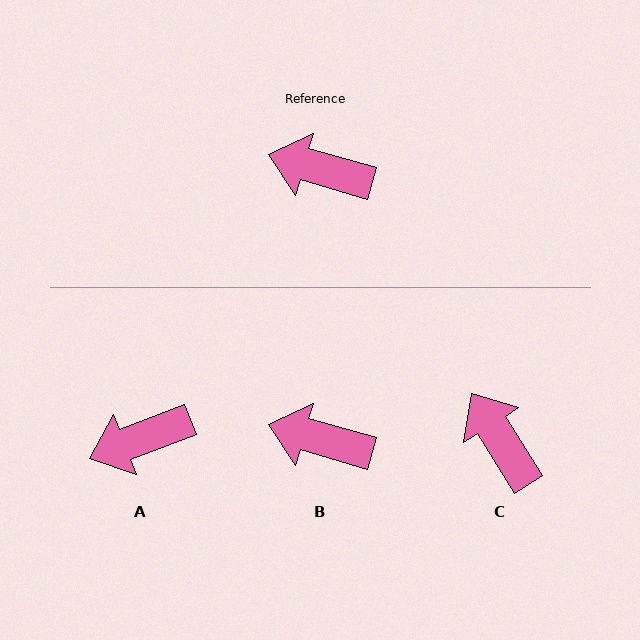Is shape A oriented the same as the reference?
No, it is off by about 37 degrees.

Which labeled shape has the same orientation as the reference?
B.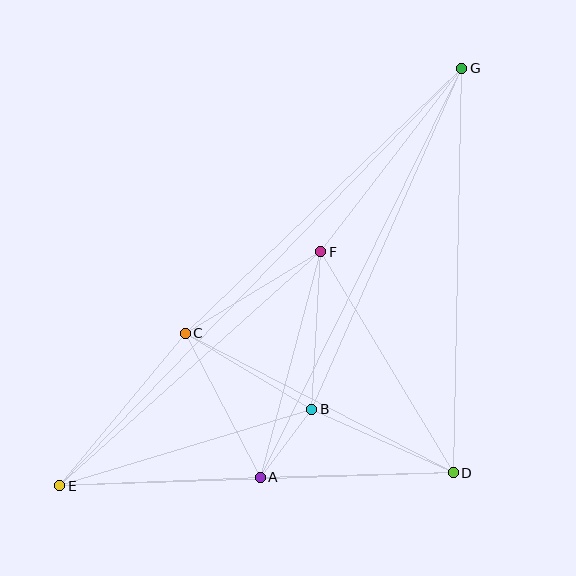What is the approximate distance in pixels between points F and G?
The distance between F and G is approximately 232 pixels.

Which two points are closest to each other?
Points A and B are closest to each other.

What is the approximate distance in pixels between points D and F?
The distance between D and F is approximately 258 pixels.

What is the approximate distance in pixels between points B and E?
The distance between B and E is approximately 263 pixels.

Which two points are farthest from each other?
Points E and G are farthest from each other.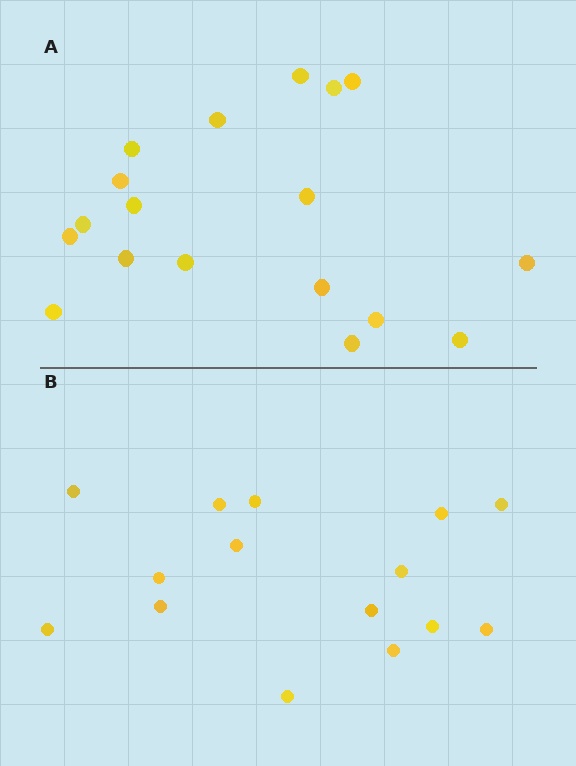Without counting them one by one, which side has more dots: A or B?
Region A (the top region) has more dots.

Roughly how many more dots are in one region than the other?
Region A has just a few more — roughly 2 or 3 more dots than region B.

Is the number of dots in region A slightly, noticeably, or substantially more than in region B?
Region A has only slightly more — the two regions are fairly close. The ratio is roughly 1.2 to 1.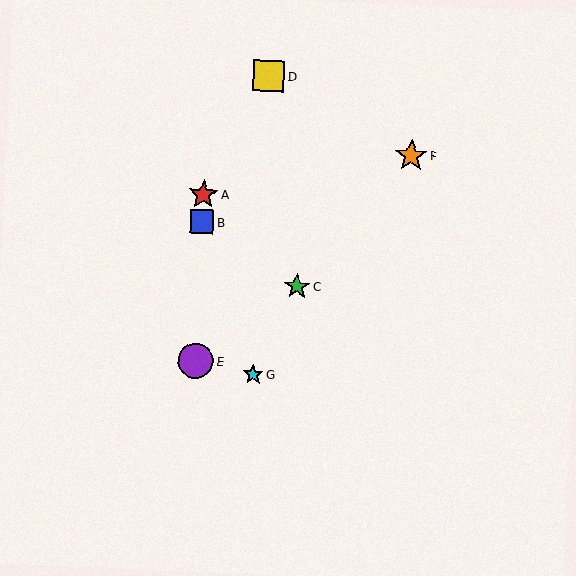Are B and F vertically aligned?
No, B is at x≈202 and F is at x≈411.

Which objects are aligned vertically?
Objects A, B, E are aligned vertically.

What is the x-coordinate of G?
Object G is at x≈253.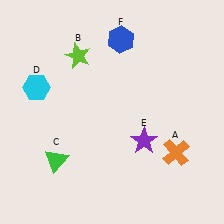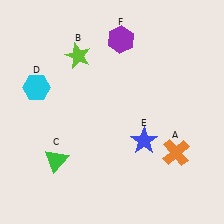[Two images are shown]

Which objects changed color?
E changed from purple to blue. F changed from blue to purple.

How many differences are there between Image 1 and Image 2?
There are 2 differences between the two images.